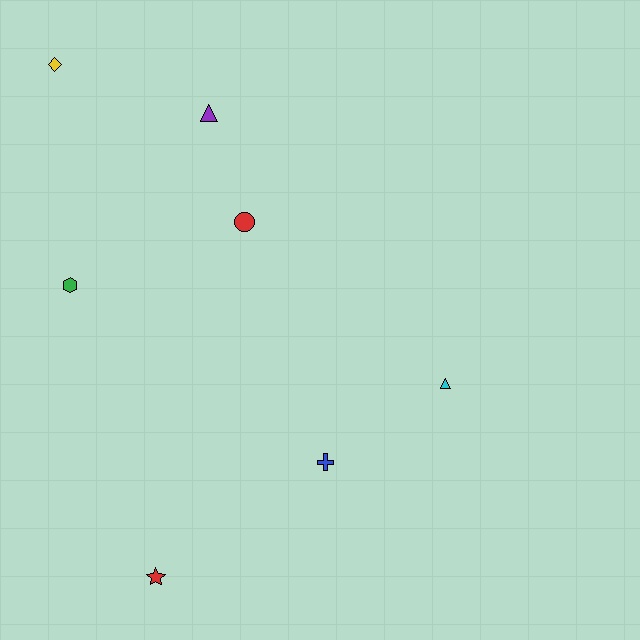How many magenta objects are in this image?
There are no magenta objects.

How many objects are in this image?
There are 7 objects.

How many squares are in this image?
There are no squares.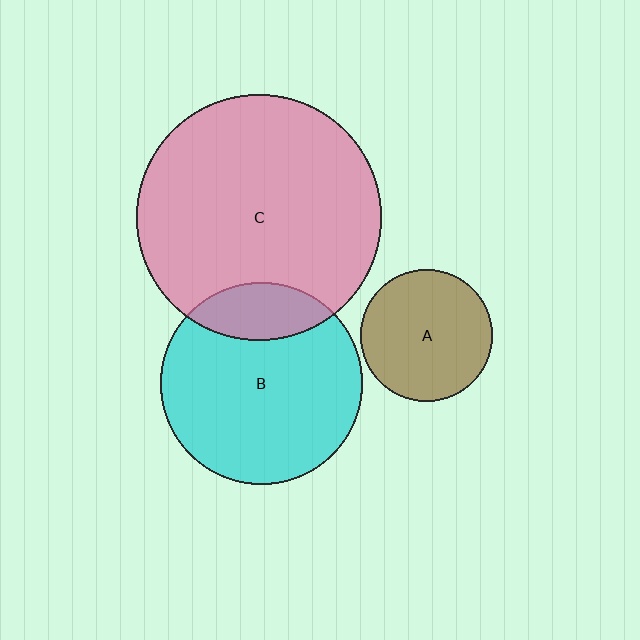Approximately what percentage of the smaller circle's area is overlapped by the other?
Approximately 20%.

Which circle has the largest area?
Circle C (pink).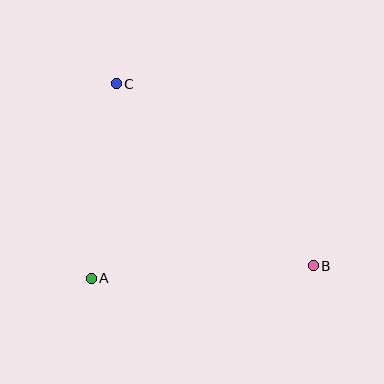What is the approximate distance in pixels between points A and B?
The distance between A and B is approximately 222 pixels.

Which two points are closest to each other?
Points A and C are closest to each other.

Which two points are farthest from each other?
Points B and C are farthest from each other.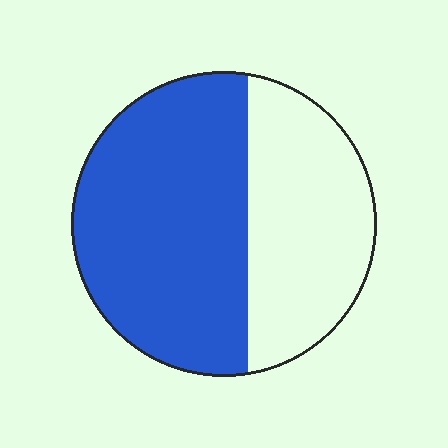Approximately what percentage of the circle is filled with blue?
Approximately 60%.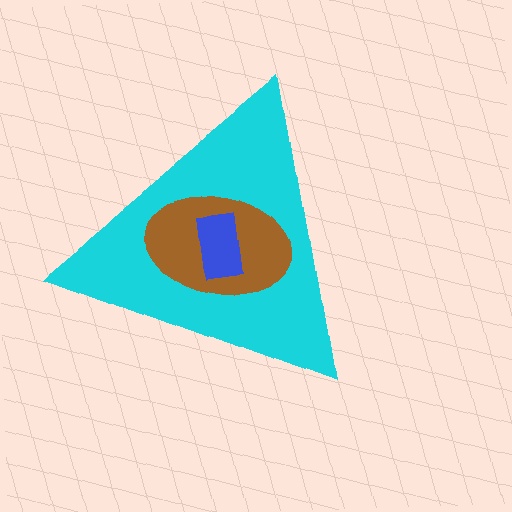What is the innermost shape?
The blue rectangle.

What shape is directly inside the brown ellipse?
The blue rectangle.